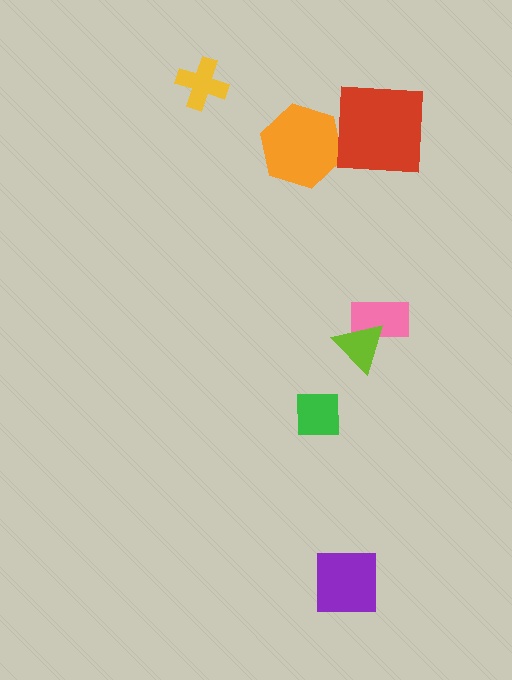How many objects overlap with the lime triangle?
1 object overlaps with the lime triangle.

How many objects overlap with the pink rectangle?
1 object overlaps with the pink rectangle.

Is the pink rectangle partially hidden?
Yes, it is partially covered by another shape.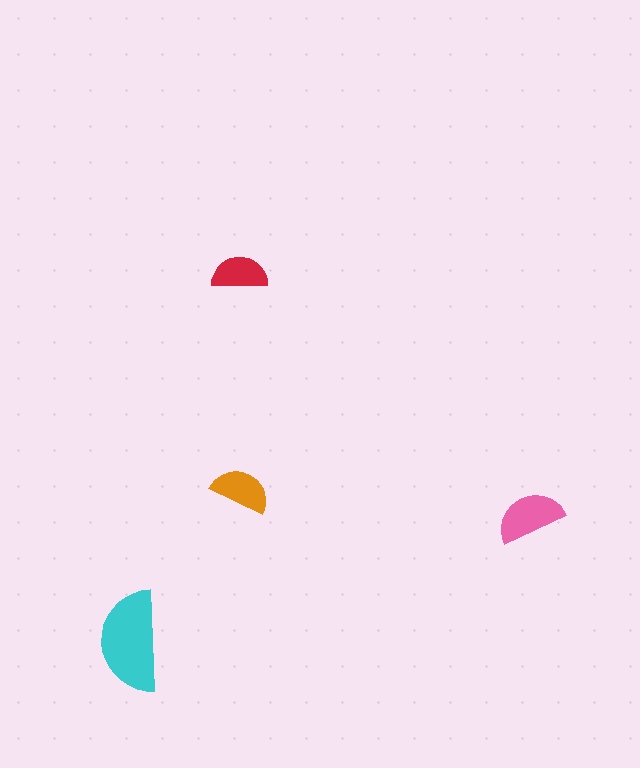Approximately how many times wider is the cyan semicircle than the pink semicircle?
About 1.5 times wider.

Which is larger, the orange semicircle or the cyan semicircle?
The cyan one.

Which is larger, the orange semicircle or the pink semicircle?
The pink one.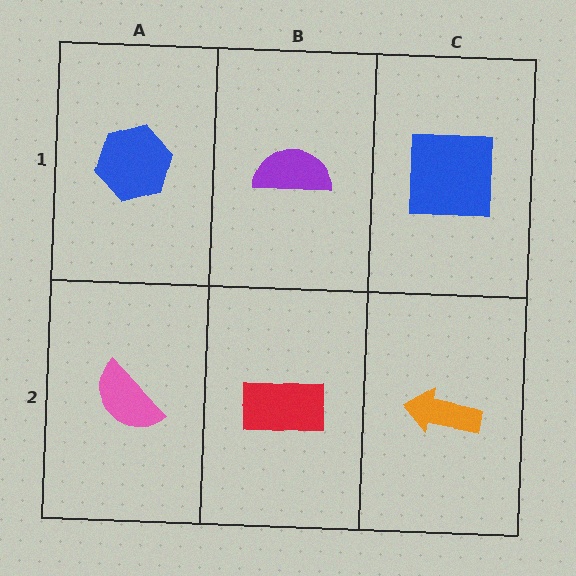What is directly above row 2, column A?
A blue hexagon.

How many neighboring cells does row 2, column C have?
2.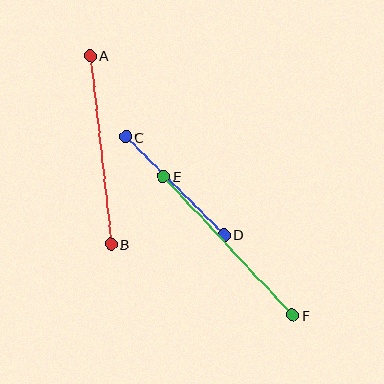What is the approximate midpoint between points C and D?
The midpoint is at approximately (175, 186) pixels.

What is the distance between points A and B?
The distance is approximately 190 pixels.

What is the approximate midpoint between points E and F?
The midpoint is at approximately (228, 246) pixels.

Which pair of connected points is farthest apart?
Points A and B are farthest apart.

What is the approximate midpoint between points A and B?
The midpoint is at approximately (100, 150) pixels.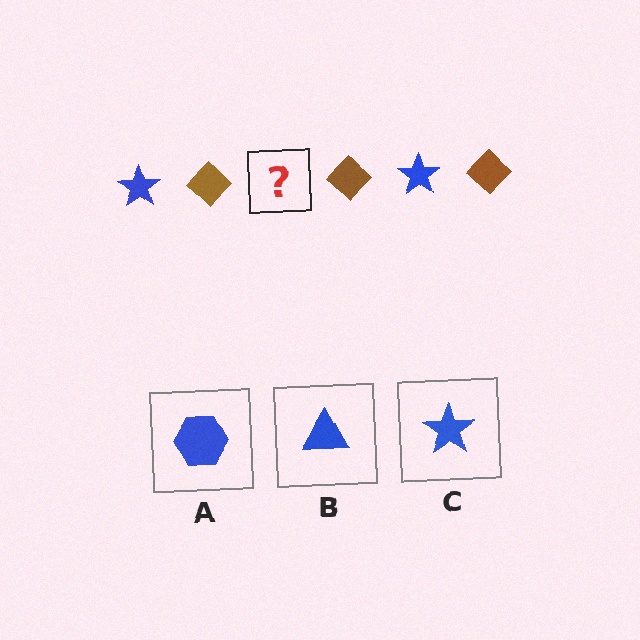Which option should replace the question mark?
Option C.